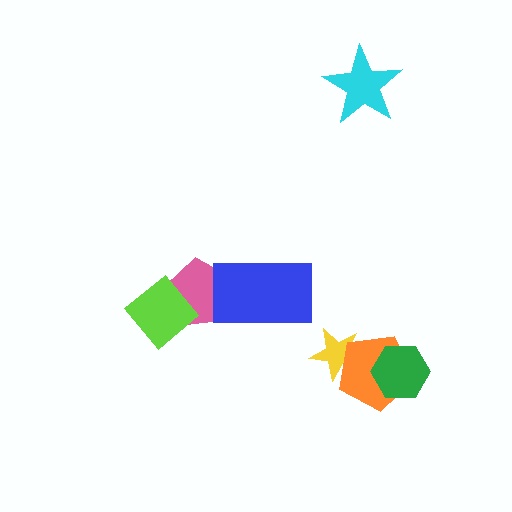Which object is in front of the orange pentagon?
The green hexagon is in front of the orange pentagon.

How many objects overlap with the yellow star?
1 object overlaps with the yellow star.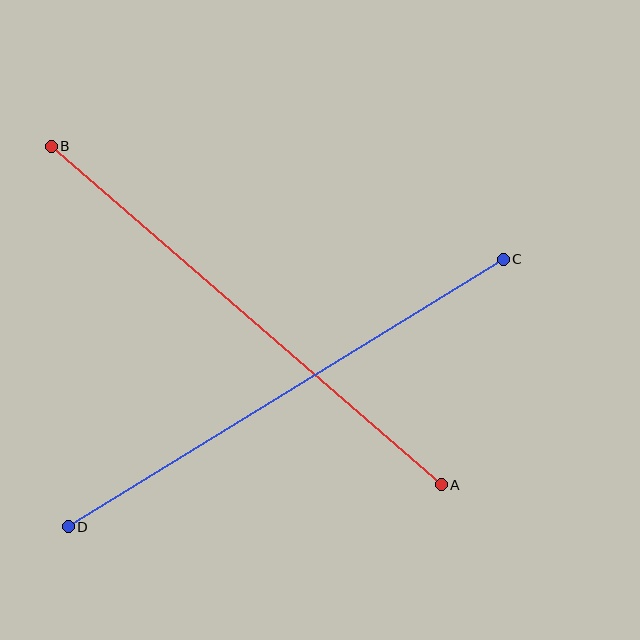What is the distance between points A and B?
The distance is approximately 516 pixels.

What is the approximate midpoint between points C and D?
The midpoint is at approximately (286, 393) pixels.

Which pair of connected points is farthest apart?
Points A and B are farthest apart.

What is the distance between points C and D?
The distance is approximately 511 pixels.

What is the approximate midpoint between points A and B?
The midpoint is at approximately (246, 315) pixels.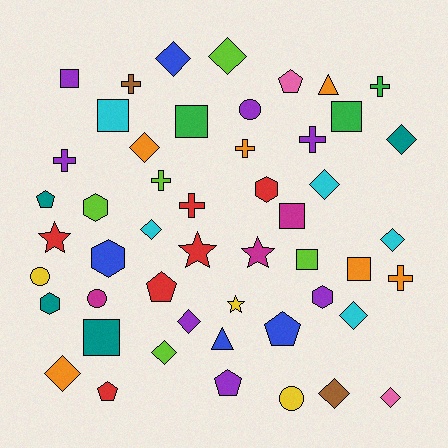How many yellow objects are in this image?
There are 3 yellow objects.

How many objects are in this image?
There are 50 objects.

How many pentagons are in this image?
There are 6 pentagons.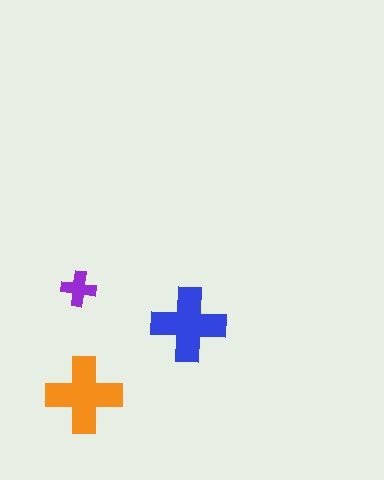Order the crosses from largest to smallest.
the orange one, the blue one, the purple one.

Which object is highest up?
The purple cross is topmost.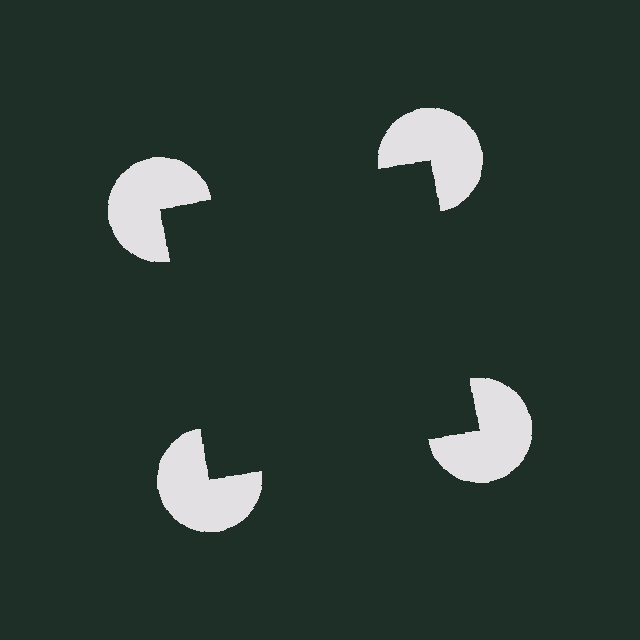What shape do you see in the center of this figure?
An illusory square — its edges are inferred from the aligned wedge cuts in the pac-man discs, not physically drawn.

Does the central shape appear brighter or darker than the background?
It typically appears slightly darker than the background, even though no actual brightness change is drawn.